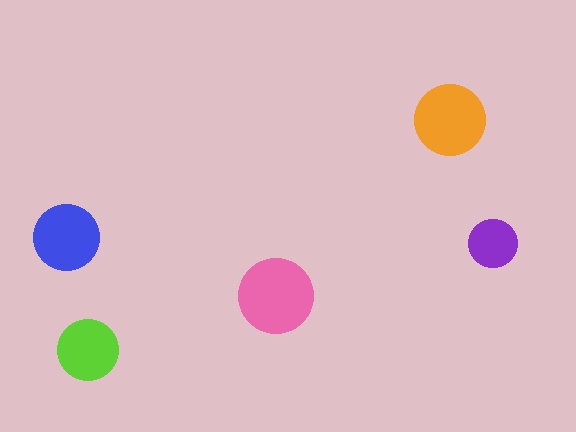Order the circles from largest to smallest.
the pink one, the orange one, the blue one, the lime one, the purple one.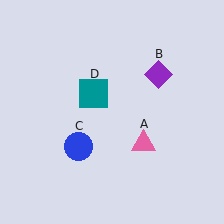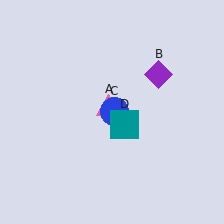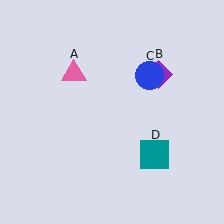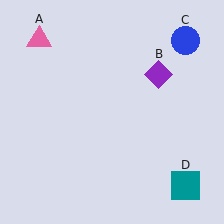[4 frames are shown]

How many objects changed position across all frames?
3 objects changed position: pink triangle (object A), blue circle (object C), teal square (object D).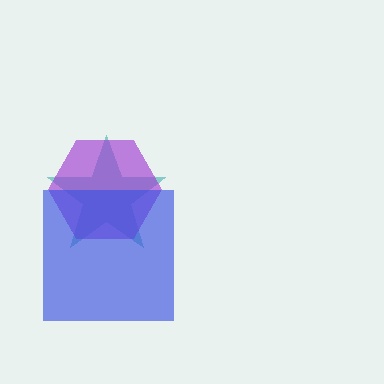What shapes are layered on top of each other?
The layered shapes are: a teal star, a purple hexagon, a blue square.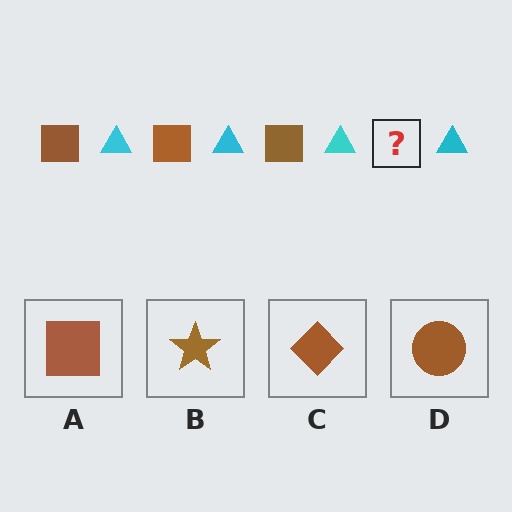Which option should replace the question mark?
Option A.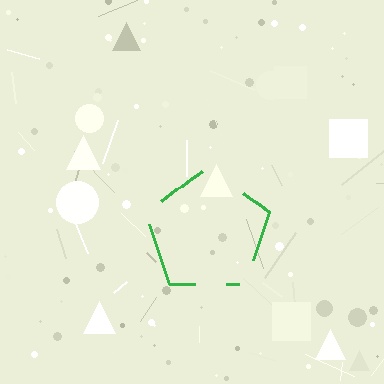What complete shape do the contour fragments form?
The contour fragments form a pentagon.